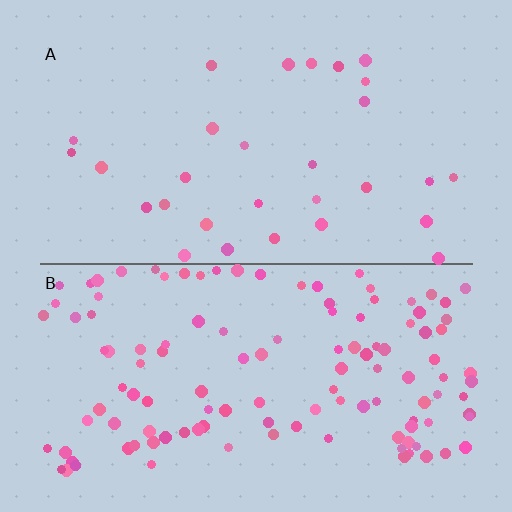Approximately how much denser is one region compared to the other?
Approximately 4.1× — region B over region A.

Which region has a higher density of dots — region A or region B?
B (the bottom).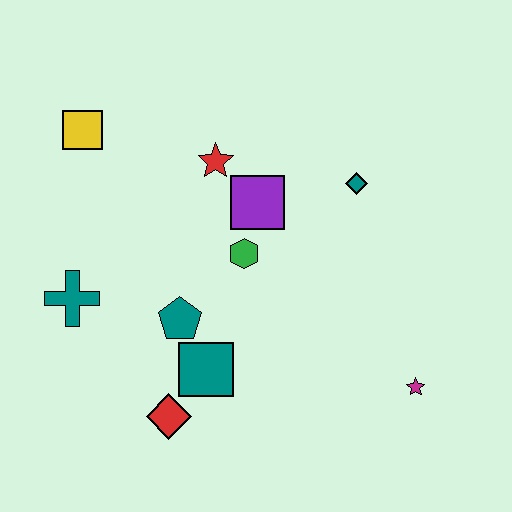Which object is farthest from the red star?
The magenta star is farthest from the red star.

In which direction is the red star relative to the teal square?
The red star is above the teal square.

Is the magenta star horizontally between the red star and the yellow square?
No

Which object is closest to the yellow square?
The red star is closest to the yellow square.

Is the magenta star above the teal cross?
No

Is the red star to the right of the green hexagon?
No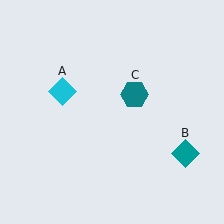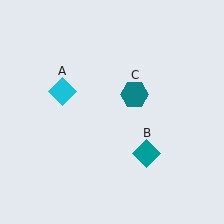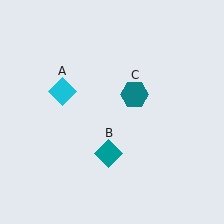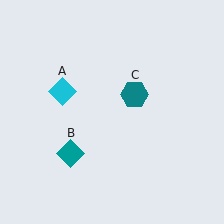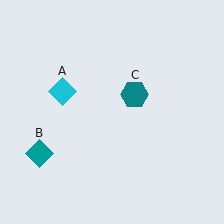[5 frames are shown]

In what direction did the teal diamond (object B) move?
The teal diamond (object B) moved left.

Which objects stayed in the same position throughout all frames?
Cyan diamond (object A) and teal hexagon (object C) remained stationary.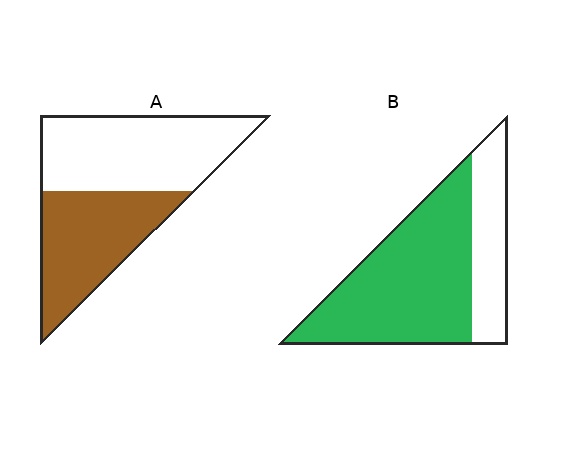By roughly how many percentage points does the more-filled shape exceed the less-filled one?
By roughly 25 percentage points (B over A).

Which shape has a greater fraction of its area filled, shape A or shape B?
Shape B.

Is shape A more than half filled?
No.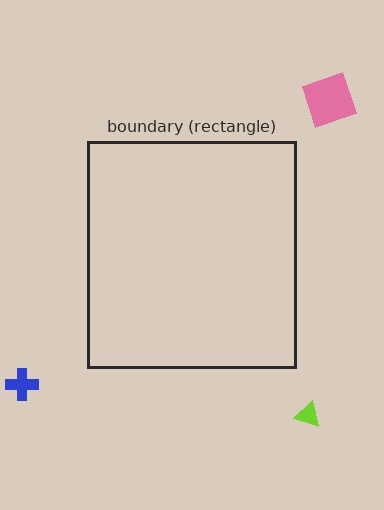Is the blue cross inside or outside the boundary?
Outside.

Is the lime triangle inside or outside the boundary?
Outside.